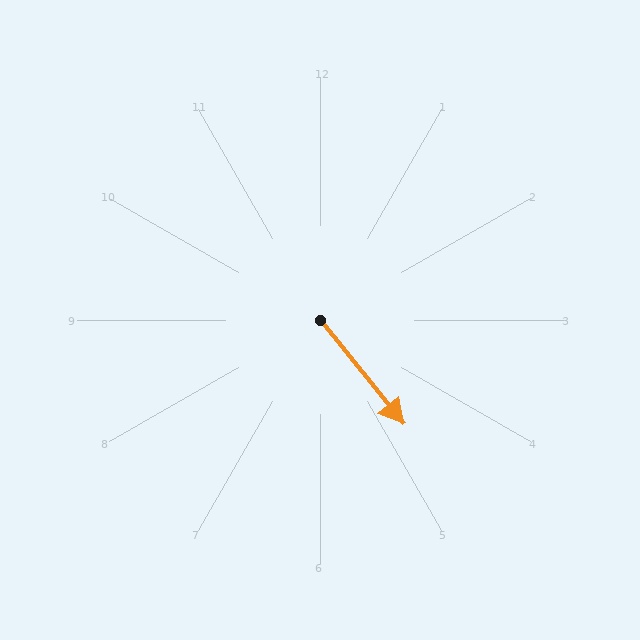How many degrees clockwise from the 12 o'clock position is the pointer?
Approximately 141 degrees.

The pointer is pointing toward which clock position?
Roughly 5 o'clock.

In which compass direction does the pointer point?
Southeast.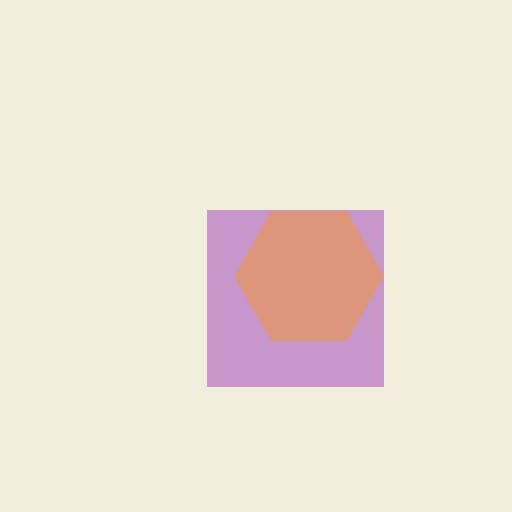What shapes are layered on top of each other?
The layered shapes are: a purple square, an orange hexagon.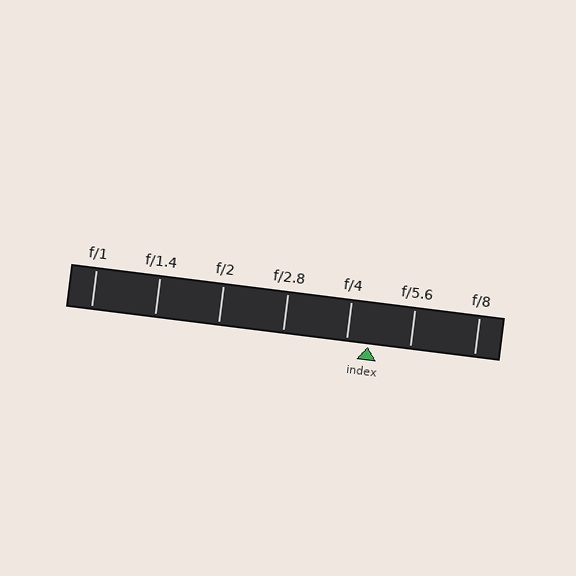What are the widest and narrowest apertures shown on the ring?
The widest aperture shown is f/1 and the narrowest is f/8.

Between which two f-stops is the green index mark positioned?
The index mark is between f/4 and f/5.6.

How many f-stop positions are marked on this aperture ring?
There are 7 f-stop positions marked.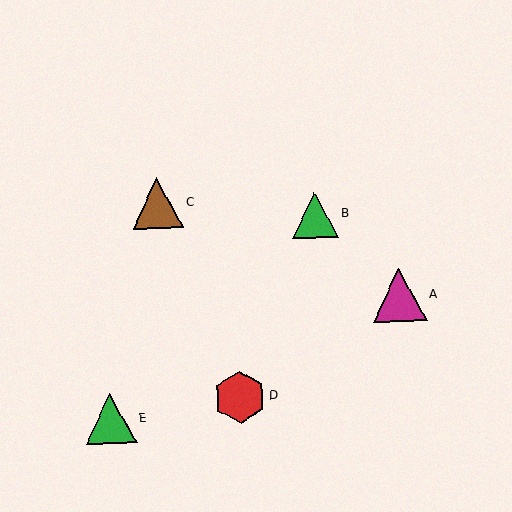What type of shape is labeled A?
Shape A is a magenta triangle.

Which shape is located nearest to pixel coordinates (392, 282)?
The magenta triangle (labeled A) at (399, 295) is nearest to that location.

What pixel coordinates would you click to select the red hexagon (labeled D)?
Click at (240, 397) to select the red hexagon D.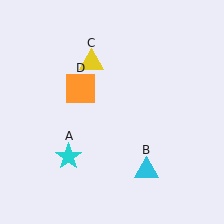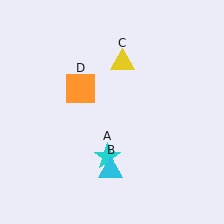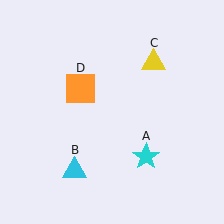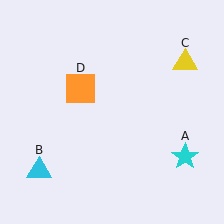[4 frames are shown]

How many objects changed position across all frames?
3 objects changed position: cyan star (object A), cyan triangle (object B), yellow triangle (object C).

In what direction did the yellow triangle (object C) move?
The yellow triangle (object C) moved right.